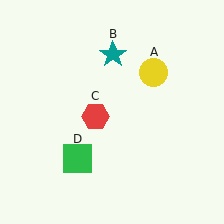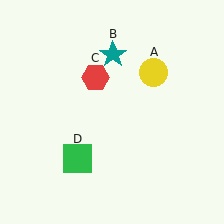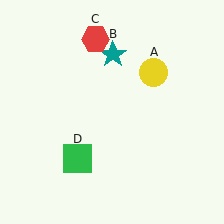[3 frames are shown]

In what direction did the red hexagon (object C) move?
The red hexagon (object C) moved up.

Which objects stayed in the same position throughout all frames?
Yellow circle (object A) and teal star (object B) and green square (object D) remained stationary.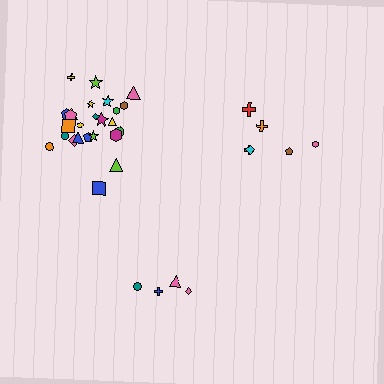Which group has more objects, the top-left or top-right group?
The top-left group.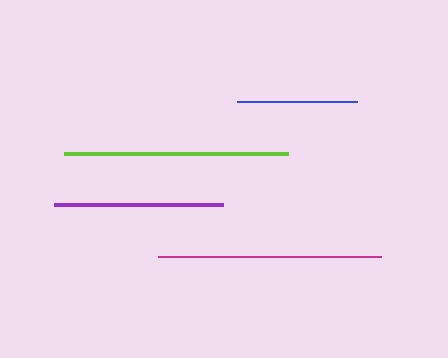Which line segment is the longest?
The lime line is the longest at approximately 224 pixels.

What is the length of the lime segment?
The lime segment is approximately 224 pixels long.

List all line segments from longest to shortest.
From longest to shortest: lime, magenta, purple, blue.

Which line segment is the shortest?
The blue line is the shortest at approximately 120 pixels.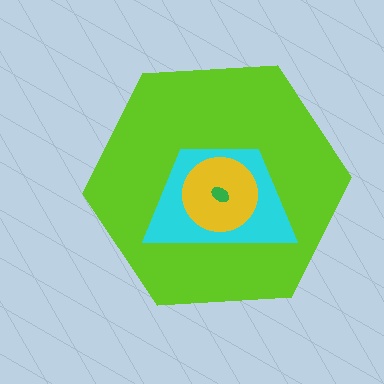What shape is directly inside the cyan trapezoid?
The yellow circle.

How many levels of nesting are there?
4.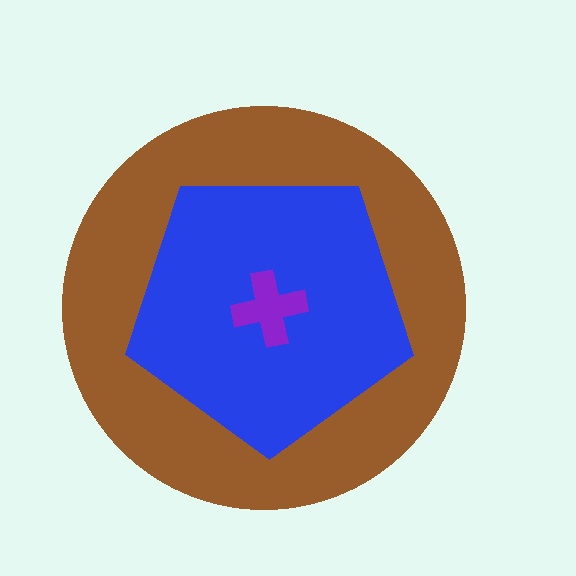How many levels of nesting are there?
3.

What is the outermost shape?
The brown circle.